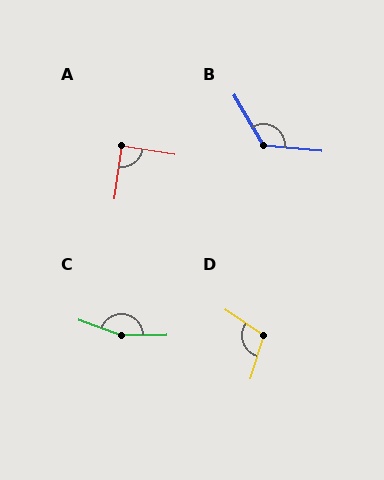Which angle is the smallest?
A, at approximately 89 degrees.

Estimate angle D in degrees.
Approximately 107 degrees.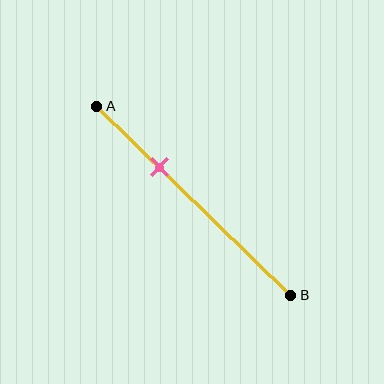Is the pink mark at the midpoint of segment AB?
No, the mark is at about 30% from A, not at the 50% midpoint.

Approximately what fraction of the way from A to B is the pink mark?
The pink mark is approximately 30% of the way from A to B.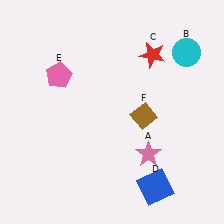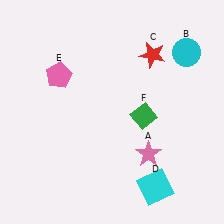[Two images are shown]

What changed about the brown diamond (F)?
In Image 1, F is brown. In Image 2, it changed to green.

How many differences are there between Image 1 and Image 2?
There are 2 differences between the two images.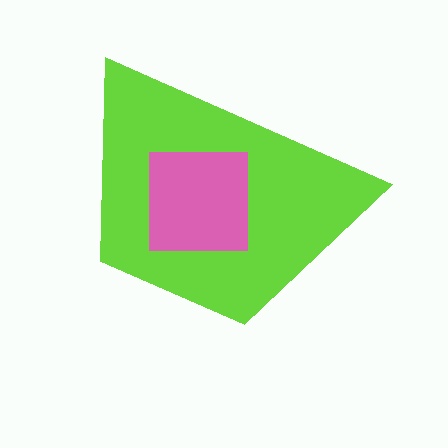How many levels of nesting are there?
2.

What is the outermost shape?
The lime trapezoid.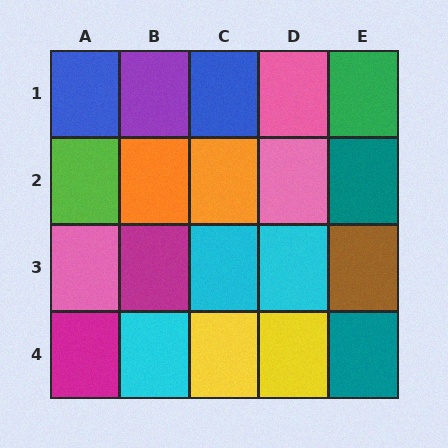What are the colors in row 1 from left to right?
Blue, purple, blue, pink, green.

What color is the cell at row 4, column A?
Magenta.